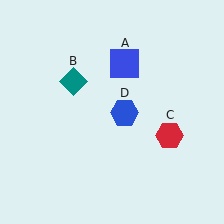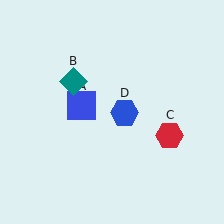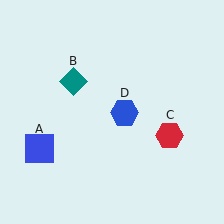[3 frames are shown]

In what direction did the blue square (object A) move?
The blue square (object A) moved down and to the left.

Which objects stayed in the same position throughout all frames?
Teal diamond (object B) and red hexagon (object C) and blue hexagon (object D) remained stationary.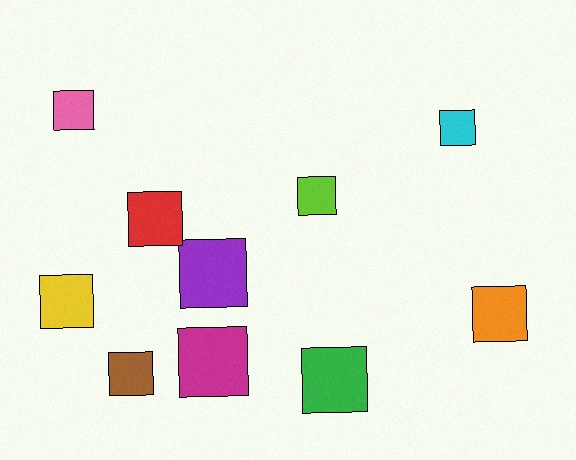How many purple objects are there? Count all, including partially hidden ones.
There is 1 purple object.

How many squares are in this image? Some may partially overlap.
There are 10 squares.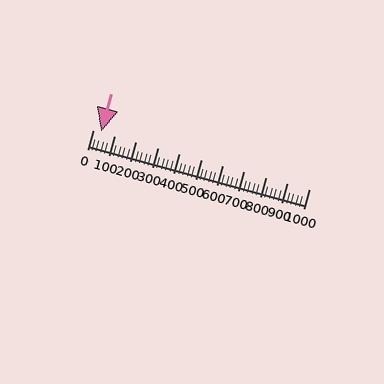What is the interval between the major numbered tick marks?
The major tick marks are spaced 100 units apart.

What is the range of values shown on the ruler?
The ruler shows values from 0 to 1000.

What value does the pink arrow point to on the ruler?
The pink arrow points to approximately 37.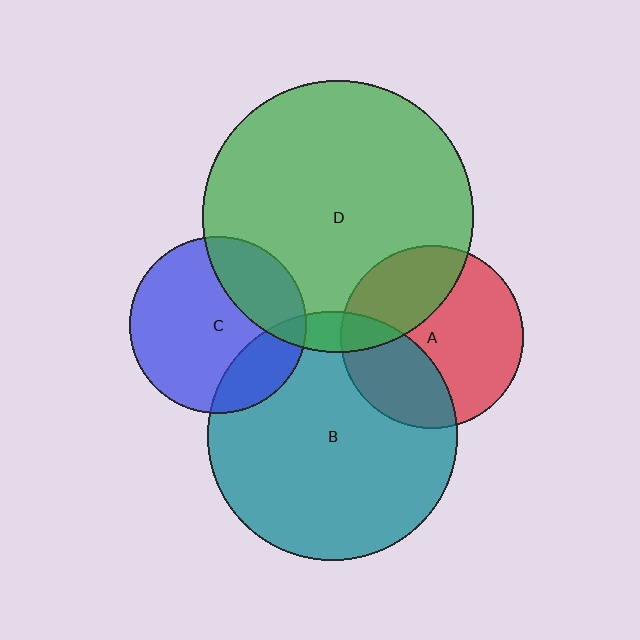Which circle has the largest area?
Circle D (green).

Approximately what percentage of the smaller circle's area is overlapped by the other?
Approximately 20%.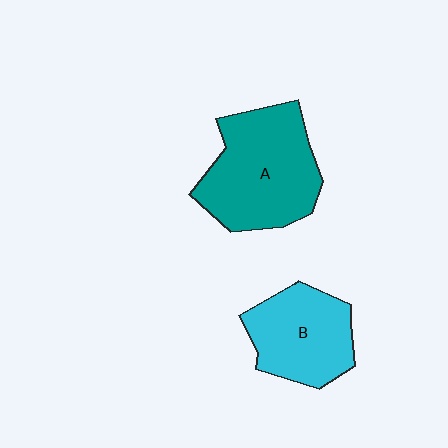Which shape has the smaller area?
Shape B (cyan).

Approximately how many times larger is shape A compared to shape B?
Approximately 1.4 times.